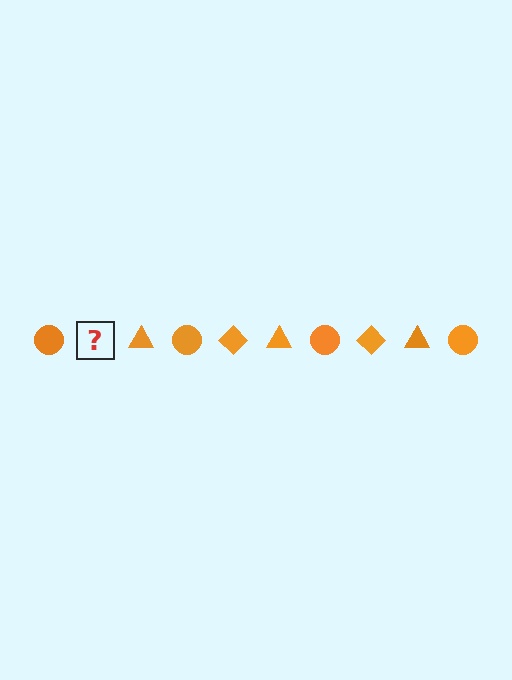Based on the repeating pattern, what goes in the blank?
The blank should be an orange diamond.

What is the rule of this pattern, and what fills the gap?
The rule is that the pattern cycles through circle, diamond, triangle shapes in orange. The gap should be filled with an orange diamond.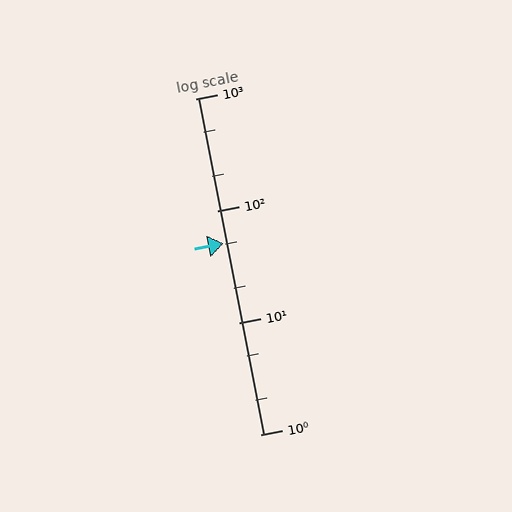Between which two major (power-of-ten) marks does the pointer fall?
The pointer is between 10 and 100.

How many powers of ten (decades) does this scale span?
The scale spans 3 decades, from 1 to 1000.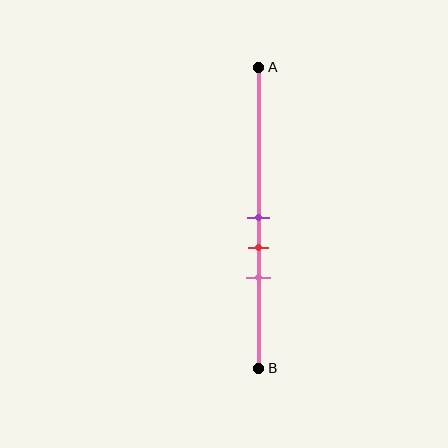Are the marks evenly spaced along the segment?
Yes, the marks are approximately evenly spaced.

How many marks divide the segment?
There are 3 marks dividing the segment.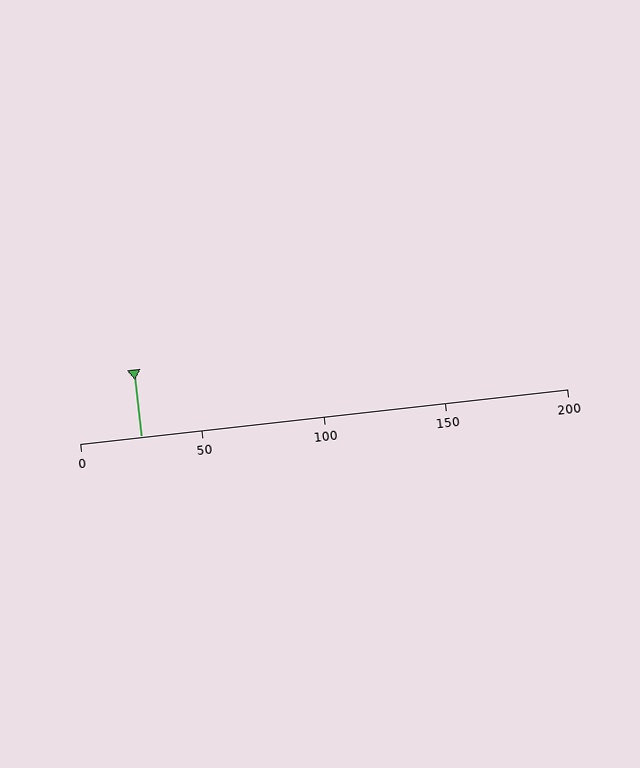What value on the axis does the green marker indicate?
The marker indicates approximately 25.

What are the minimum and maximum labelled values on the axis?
The axis runs from 0 to 200.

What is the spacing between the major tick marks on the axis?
The major ticks are spaced 50 apart.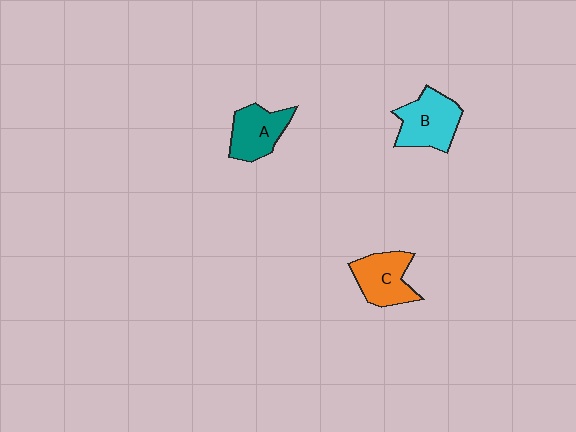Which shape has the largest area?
Shape B (cyan).